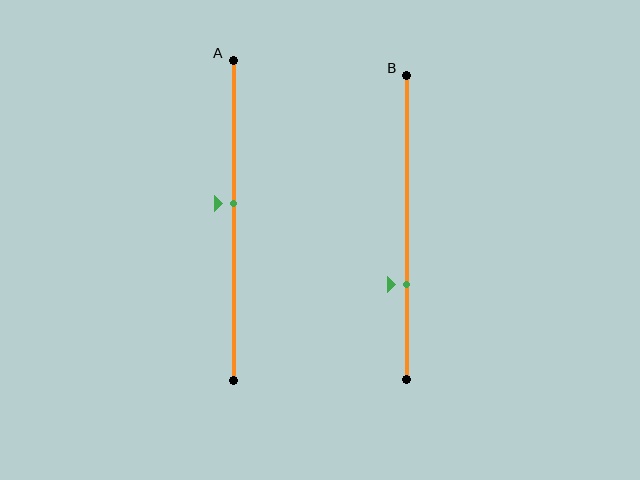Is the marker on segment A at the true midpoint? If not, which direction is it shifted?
No, the marker on segment A is shifted upward by about 5% of the segment length.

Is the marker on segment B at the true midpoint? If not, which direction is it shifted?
No, the marker on segment B is shifted downward by about 19% of the segment length.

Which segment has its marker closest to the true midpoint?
Segment A has its marker closest to the true midpoint.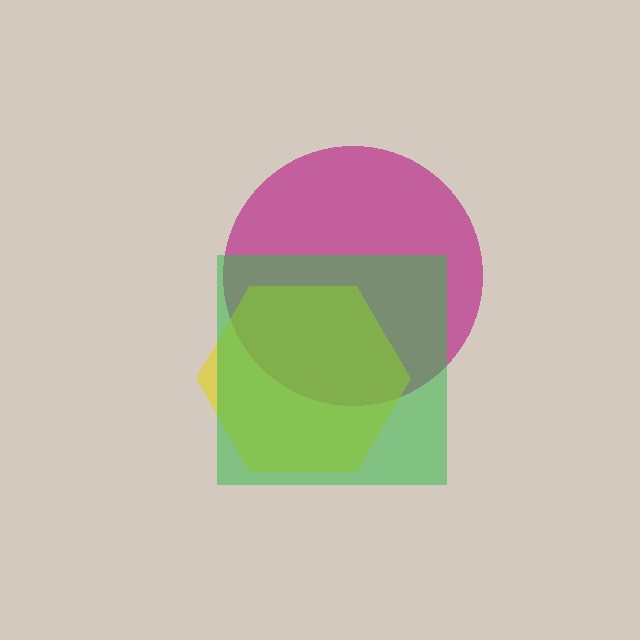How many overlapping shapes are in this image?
There are 3 overlapping shapes in the image.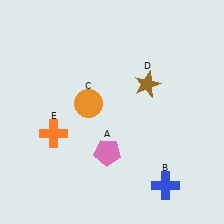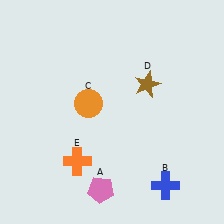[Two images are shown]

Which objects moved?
The objects that moved are: the pink pentagon (A), the orange cross (E).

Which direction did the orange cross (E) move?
The orange cross (E) moved down.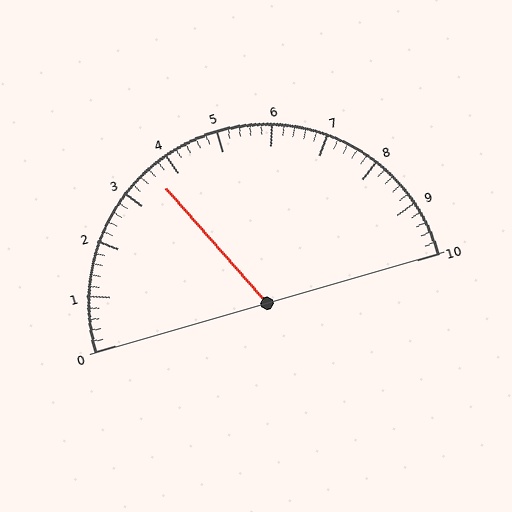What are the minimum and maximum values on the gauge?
The gauge ranges from 0 to 10.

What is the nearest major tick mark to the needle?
The nearest major tick mark is 4.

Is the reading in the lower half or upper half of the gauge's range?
The reading is in the lower half of the range (0 to 10).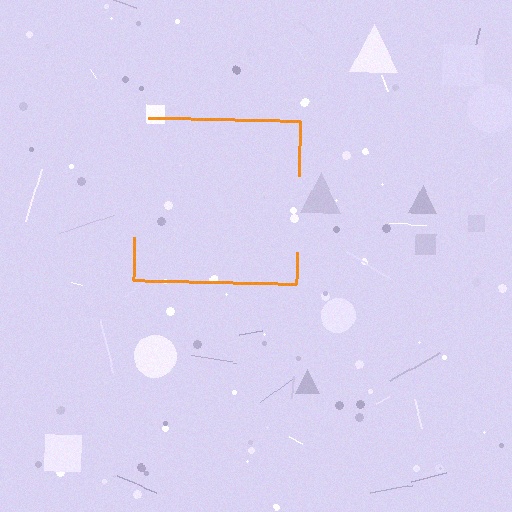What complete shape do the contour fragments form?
The contour fragments form a square.